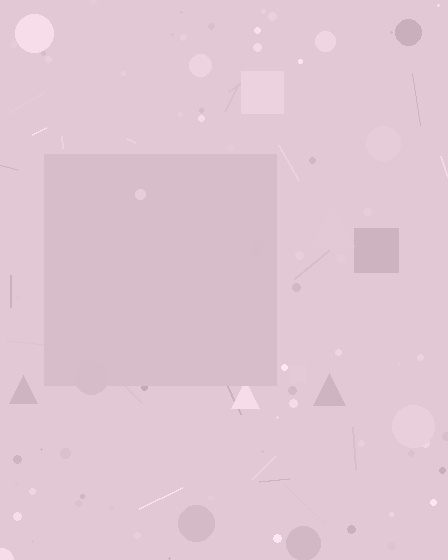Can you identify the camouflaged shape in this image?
The camouflaged shape is a square.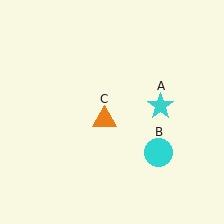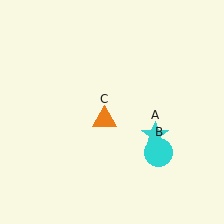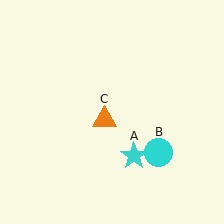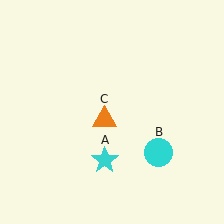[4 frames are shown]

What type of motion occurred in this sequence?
The cyan star (object A) rotated clockwise around the center of the scene.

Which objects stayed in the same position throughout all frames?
Cyan circle (object B) and orange triangle (object C) remained stationary.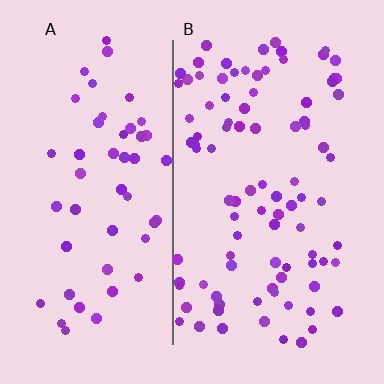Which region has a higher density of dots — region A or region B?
B (the right).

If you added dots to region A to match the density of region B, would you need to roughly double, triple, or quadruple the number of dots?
Approximately double.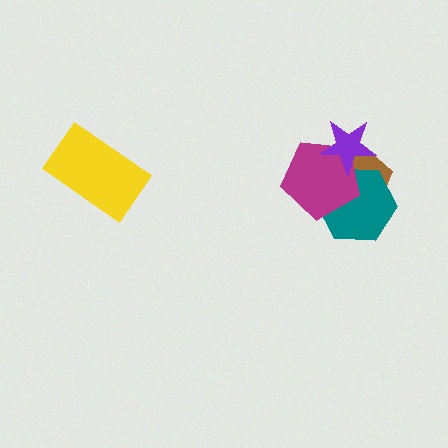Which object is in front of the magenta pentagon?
The purple star is in front of the magenta pentagon.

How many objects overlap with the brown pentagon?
3 objects overlap with the brown pentagon.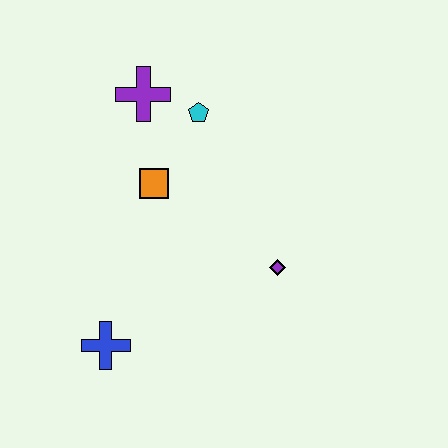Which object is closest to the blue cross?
The orange square is closest to the blue cross.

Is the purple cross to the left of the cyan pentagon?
Yes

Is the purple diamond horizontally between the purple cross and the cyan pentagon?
No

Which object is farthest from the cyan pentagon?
The blue cross is farthest from the cyan pentagon.